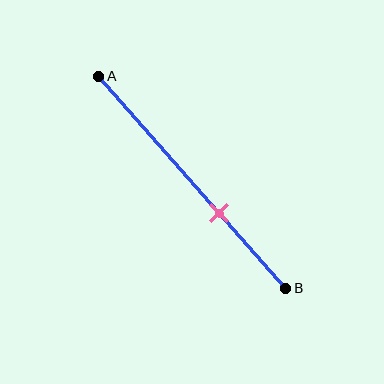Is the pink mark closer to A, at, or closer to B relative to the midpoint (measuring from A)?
The pink mark is closer to point B than the midpoint of segment AB.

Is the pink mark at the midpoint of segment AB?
No, the mark is at about 65% from A, not at the 50% midpoint.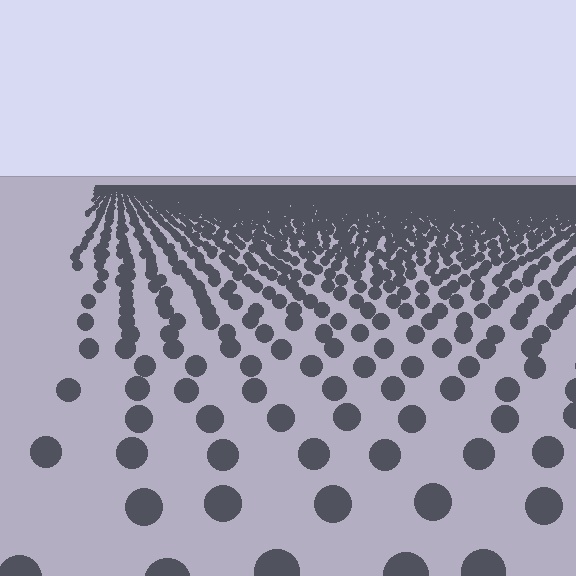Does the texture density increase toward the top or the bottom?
Density increases toward the top.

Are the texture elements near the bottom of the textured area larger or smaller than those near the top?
Larger. Near the bottom, elements are closer to the viewer and appear at a bigger on-screen size.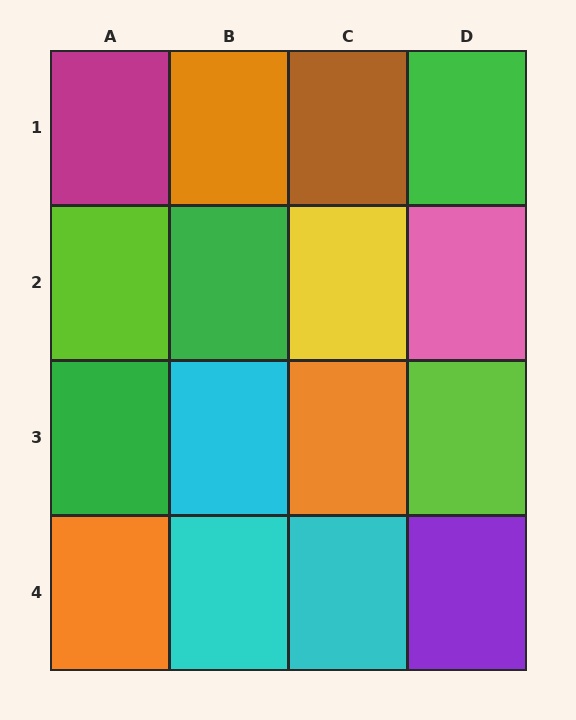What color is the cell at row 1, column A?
Magenta.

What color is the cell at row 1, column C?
Brown.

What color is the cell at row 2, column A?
Lime.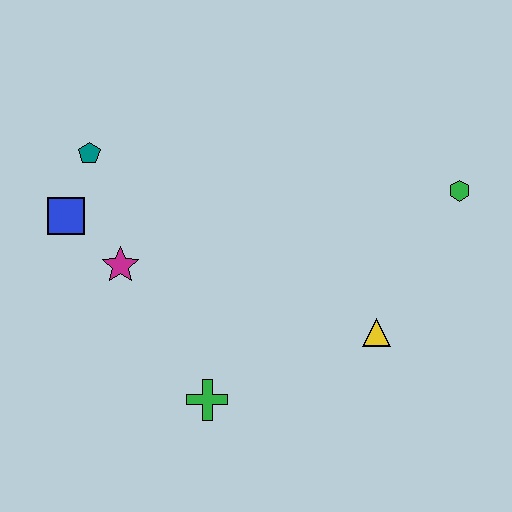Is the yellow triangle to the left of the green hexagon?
Yes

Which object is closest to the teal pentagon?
The blue square is closest to the teal pentagon.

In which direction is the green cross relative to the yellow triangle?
The green cross is to the left of the yellow triangle.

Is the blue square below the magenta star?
No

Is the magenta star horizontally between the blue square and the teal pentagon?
No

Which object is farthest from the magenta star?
The green hexagon is farthest from the magenta star.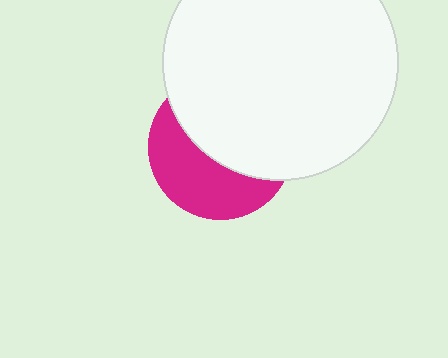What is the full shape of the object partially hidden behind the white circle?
The partially hidden object is a magenta circle.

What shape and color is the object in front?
The object in front is a white circle.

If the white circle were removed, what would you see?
You would see the complete magenta circle.